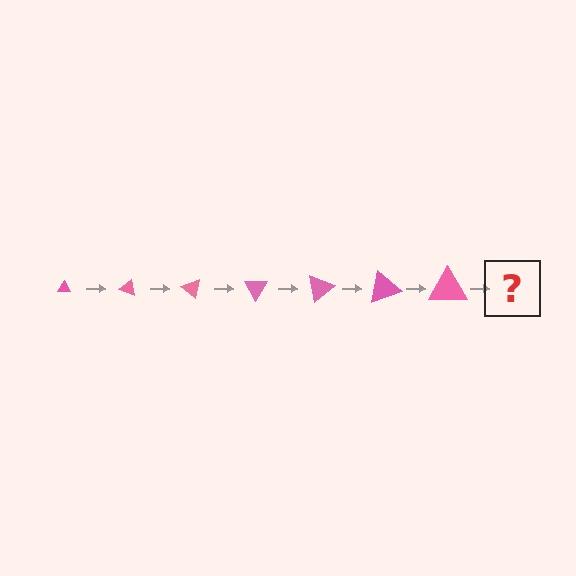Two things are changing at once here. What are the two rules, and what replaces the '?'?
The two rules are that the triangle grows larger each step and it rotates 20 degrees each step. The '?' should be a triangle, larger than the previous one and rotated 140 degrees from the start.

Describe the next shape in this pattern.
It should be a triangle, larger than the previous one and rotated 140 degrees from the start.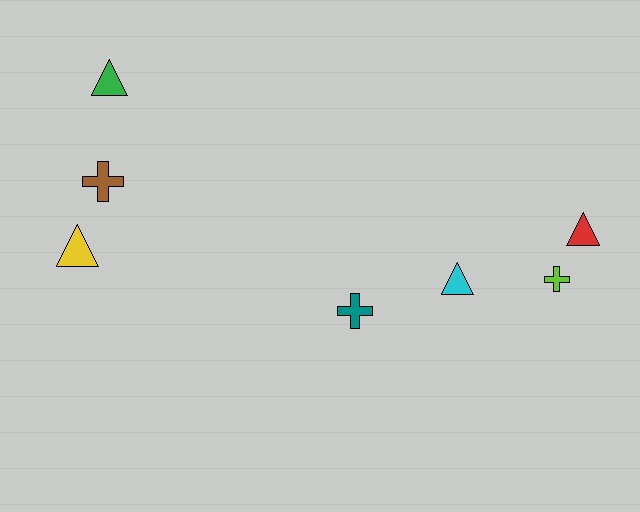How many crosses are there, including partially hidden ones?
There are 3 crosses.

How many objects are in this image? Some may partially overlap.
There are 7 objects.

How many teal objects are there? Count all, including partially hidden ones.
There is 1 teal object.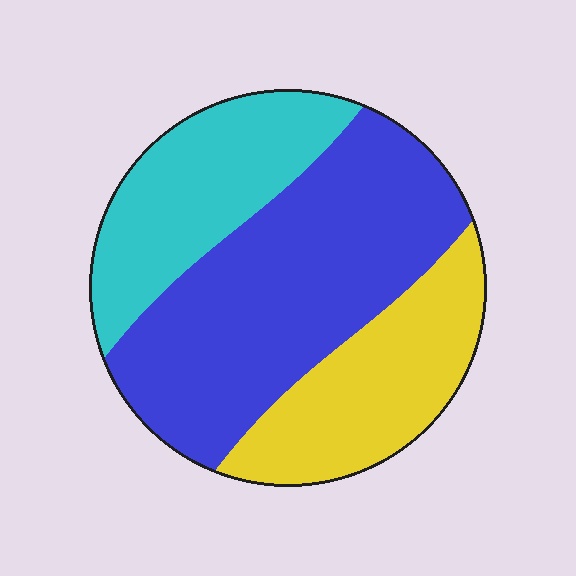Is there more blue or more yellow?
Blue.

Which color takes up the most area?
Blue, at roughly 50%.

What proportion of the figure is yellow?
Yellow takes up about one quarter (1/4) of the figure.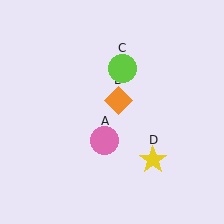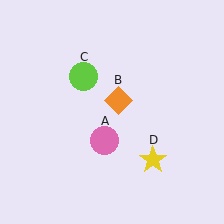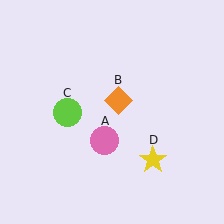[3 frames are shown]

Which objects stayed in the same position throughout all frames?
Pink circle (object A) and orange diamond (object B) and yellow star (object D) remained stationary.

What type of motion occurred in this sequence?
The lime circle (object C) rotated counterclockwise around the center of the scene.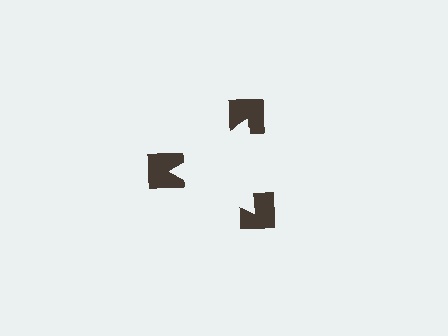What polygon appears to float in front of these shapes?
An illusory triangle — its edges are inferred from the aligned wedge cuts in the notched squares, not physically drawn.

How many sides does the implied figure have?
3 sides.